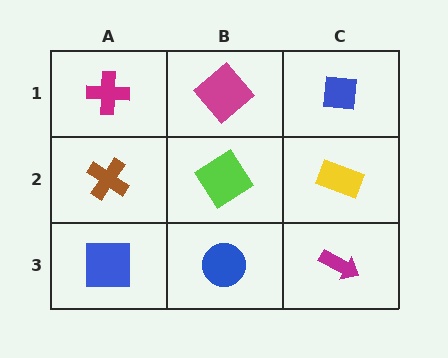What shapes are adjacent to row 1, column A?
A brown cross (row 2, column A), a magenta diamond (row 1, column B).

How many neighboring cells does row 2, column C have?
3.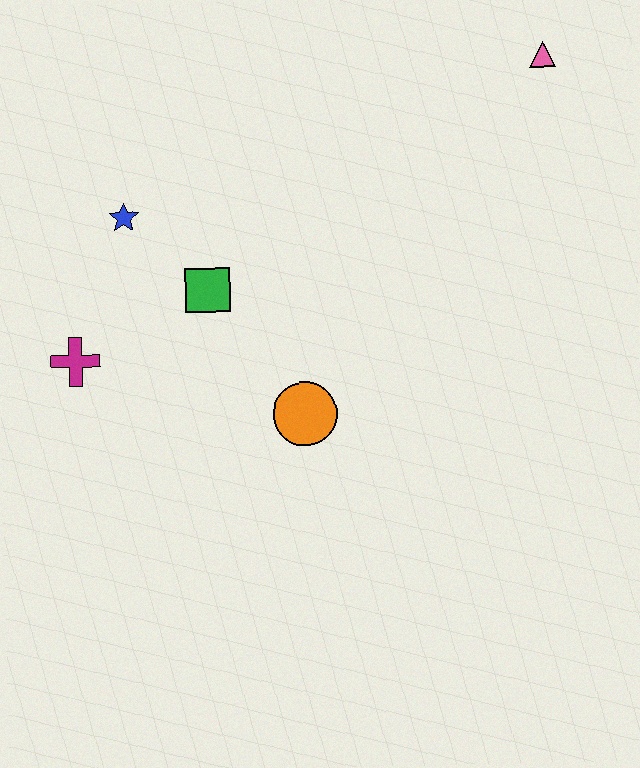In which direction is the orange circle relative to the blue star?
The orange circle is below the blue star.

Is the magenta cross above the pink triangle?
No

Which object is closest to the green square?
The blue star is closest to the green square.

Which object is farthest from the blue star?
The pink triangle is farthest from the blue star.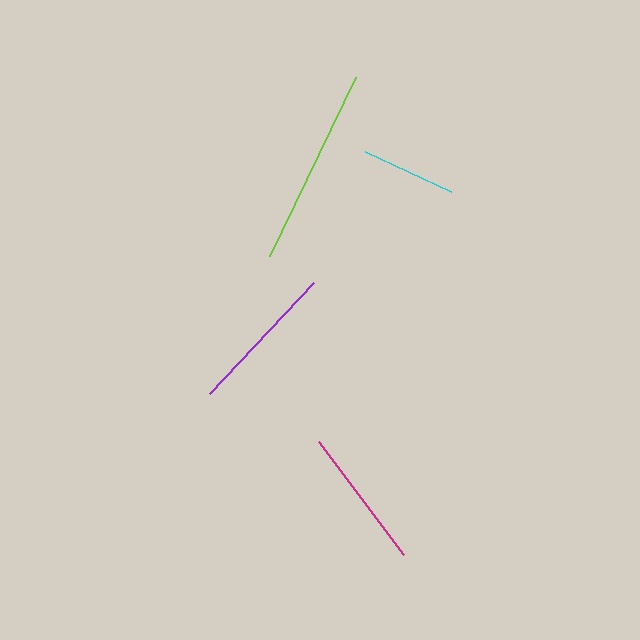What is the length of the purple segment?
The purple segment is approximately 152 pixels long.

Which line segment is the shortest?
The cyan line is the shortest at approximately 95 pixels.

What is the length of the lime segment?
The lime segment is approximately 198 pixels long.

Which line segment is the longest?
The lime line is the longest at approximately 198 pixels.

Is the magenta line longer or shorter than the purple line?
The purple line is longer than the magenta line.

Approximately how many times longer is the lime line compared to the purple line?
The lime line is approximately 1.3 times the length of the purple line.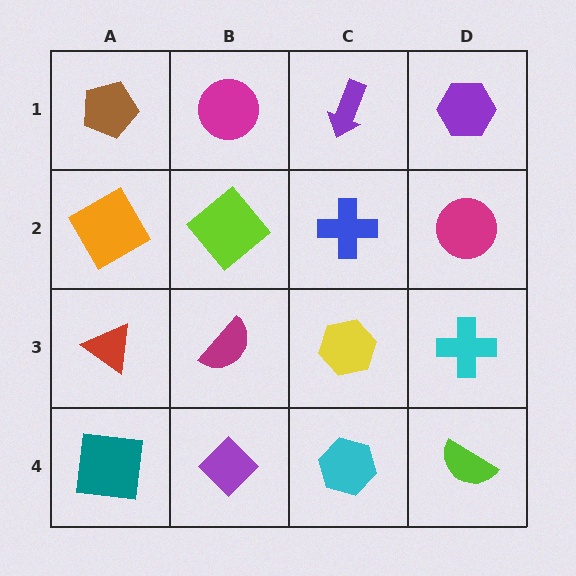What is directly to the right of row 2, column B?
A blue cross.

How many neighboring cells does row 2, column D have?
3.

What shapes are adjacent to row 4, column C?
A yellow hexagon (row 3, column C), a purple diamond (row 4, column B), a lime semicircle (row 4, column D).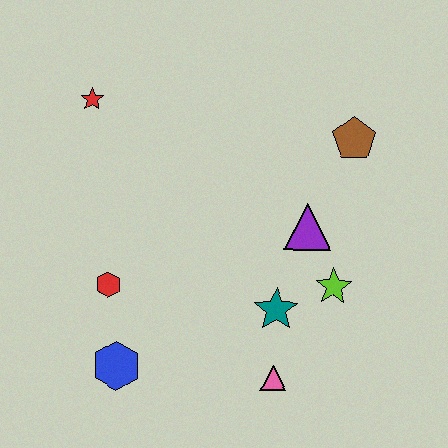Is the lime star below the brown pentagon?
Yes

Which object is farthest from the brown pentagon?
The blue hexagon is farthest from the brown pentagon.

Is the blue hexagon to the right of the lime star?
No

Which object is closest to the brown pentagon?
The purple triangle is closest to the brown pentagon.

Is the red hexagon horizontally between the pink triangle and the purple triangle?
No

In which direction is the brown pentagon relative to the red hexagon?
The brown pentagon is to the right of the red hexagon.